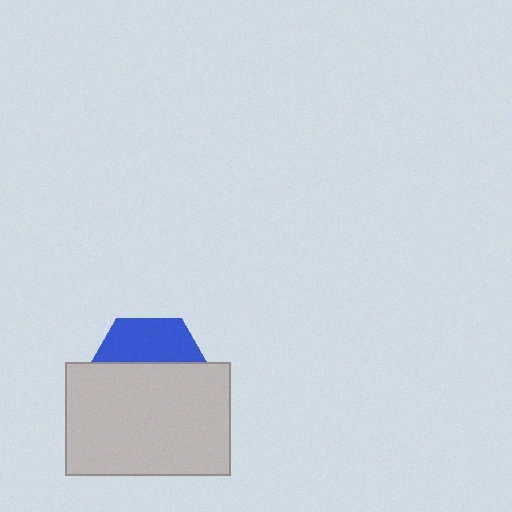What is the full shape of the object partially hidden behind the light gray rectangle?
The partially hidden object is a blue hexagon.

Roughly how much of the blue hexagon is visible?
A small part of it is visible (roughly 36%).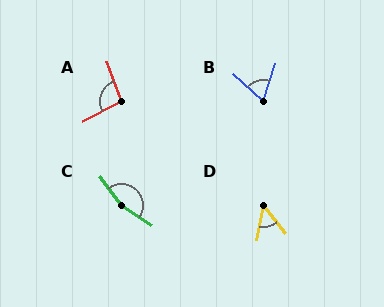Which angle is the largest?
C, at approximately 160 degrees.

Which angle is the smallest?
D, at approximately 50 degrees.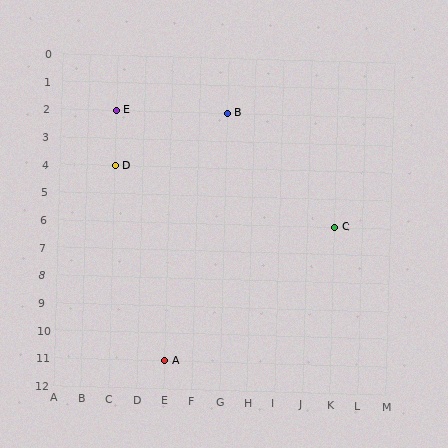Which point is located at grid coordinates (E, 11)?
Point A is at (E, 11).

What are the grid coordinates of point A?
Point A is at grid coordinates (E, 11).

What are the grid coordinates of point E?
Point E is at grid coordinates (C, 2).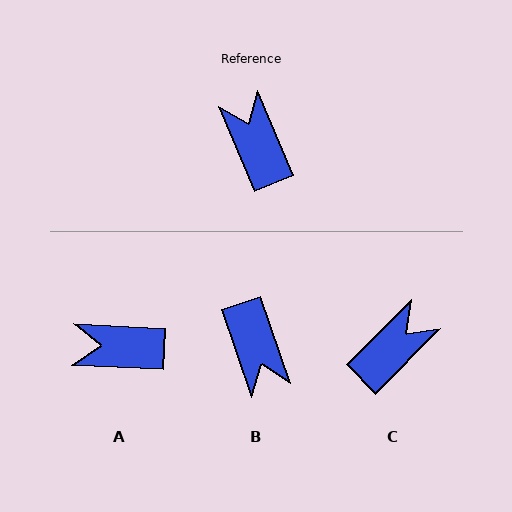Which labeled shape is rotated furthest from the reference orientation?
B, about 176 degrees away.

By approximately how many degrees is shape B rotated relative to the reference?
Approximately 176 degrees counter-clockwise.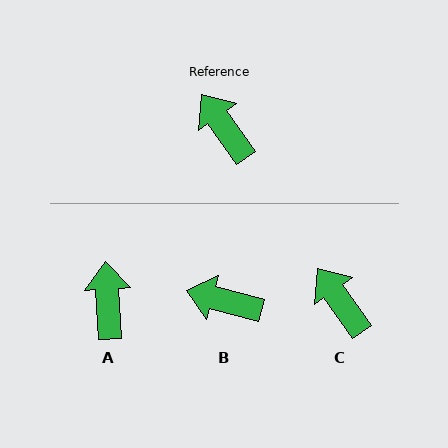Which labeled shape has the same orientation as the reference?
C.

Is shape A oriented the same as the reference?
No, it is off by about 32 degrees.